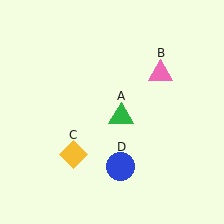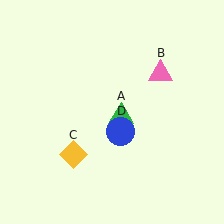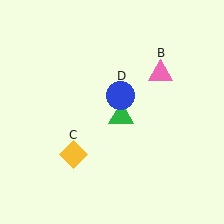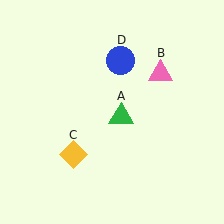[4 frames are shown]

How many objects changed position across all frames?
1 object changed position: blue circle (object D).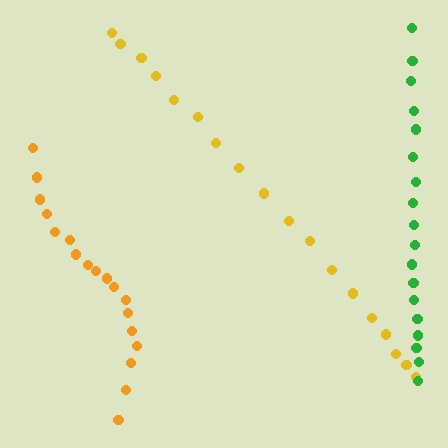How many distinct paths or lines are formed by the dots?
There are 3 distinct paths.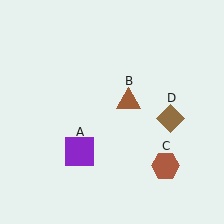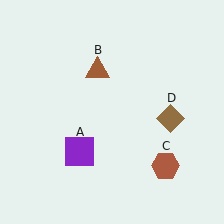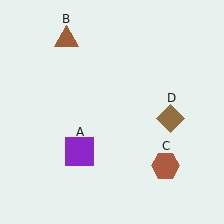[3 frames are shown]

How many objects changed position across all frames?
1 object changed position: brown triangle (object B).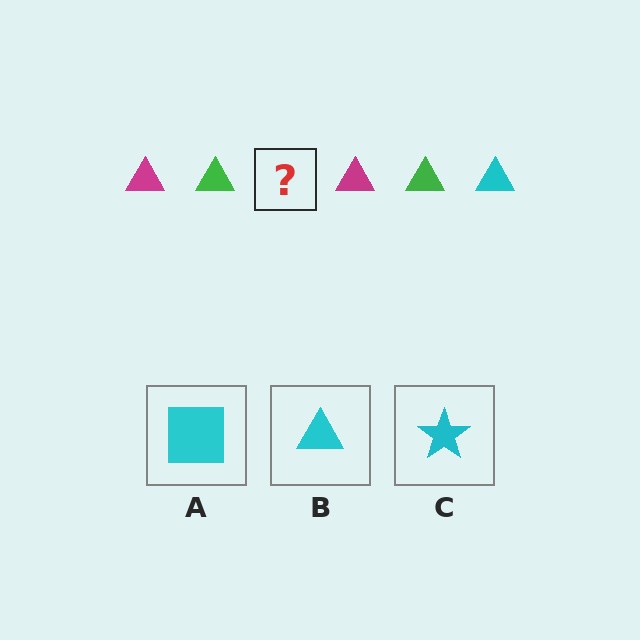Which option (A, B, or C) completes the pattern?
B.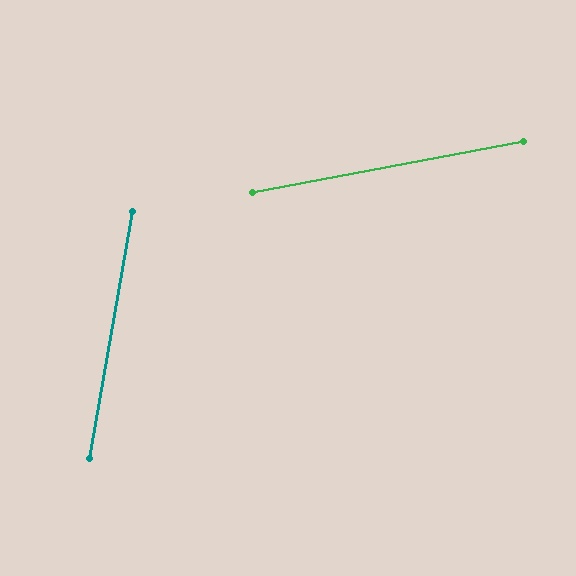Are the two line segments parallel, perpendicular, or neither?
Neither parallel nor perpendicular — they differ by about 69°.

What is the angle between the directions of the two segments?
Approximately 69 degrees.